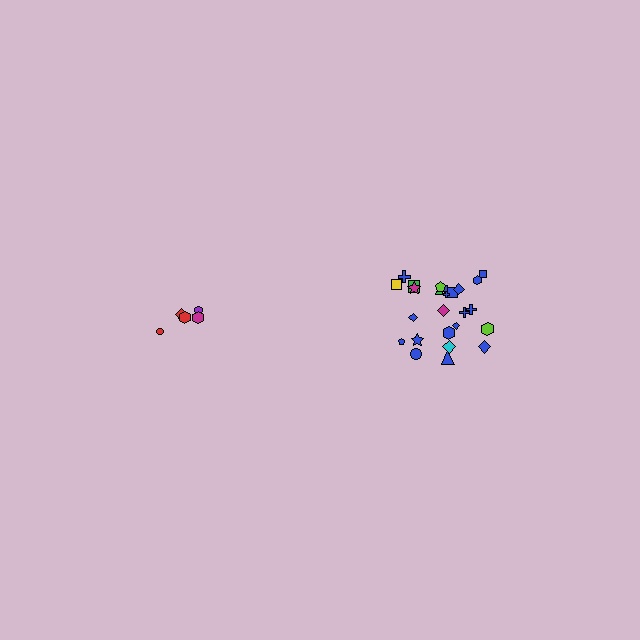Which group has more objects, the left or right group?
The right group.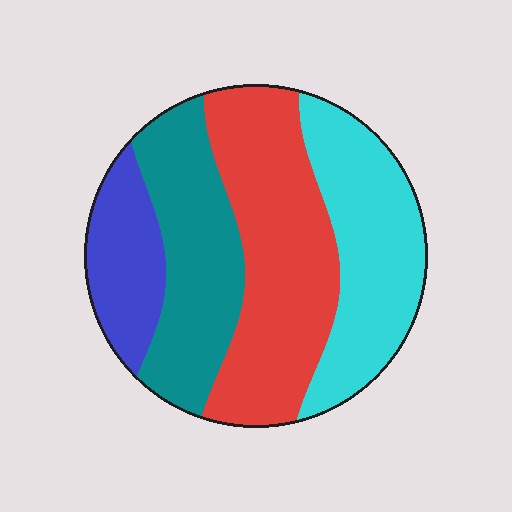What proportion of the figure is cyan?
Cyan covers roughly 25% of the figure.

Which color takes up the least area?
Blue, at roughly 15%.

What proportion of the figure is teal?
Teal takes up less than a quarter of the figure.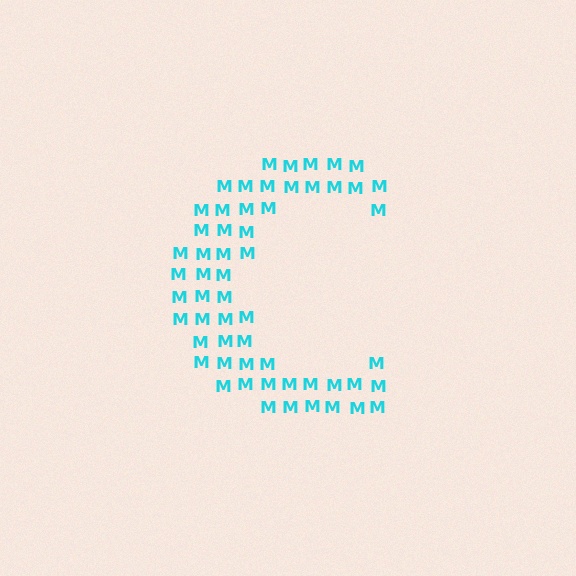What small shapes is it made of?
It is made of small letter M's.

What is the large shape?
The large shape is the letter C.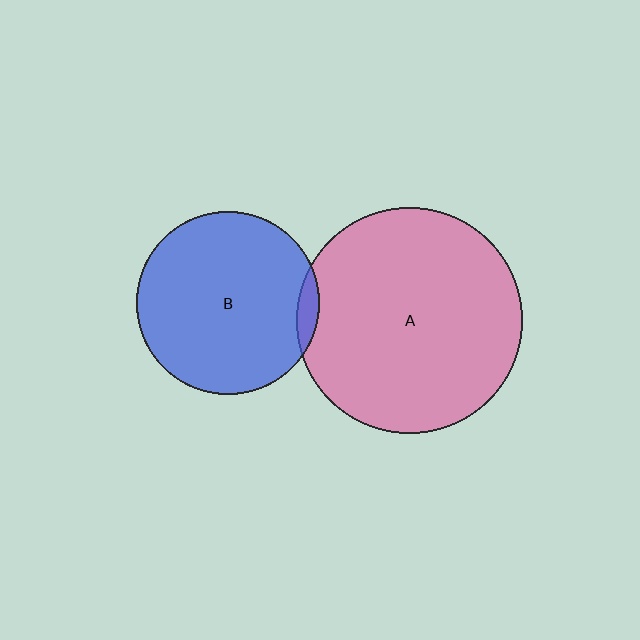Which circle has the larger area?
Circle A (pink).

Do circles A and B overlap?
Yes.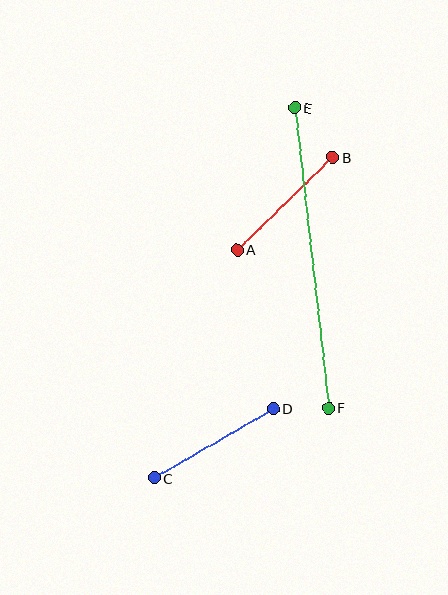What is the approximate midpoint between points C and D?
The midpoint is at approximately (214, 443) pixels.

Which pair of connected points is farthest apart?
Points E and F are farthest apart.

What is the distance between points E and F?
The distance is approximately 302 pixels.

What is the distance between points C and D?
The distance is approximately 138 pixels.